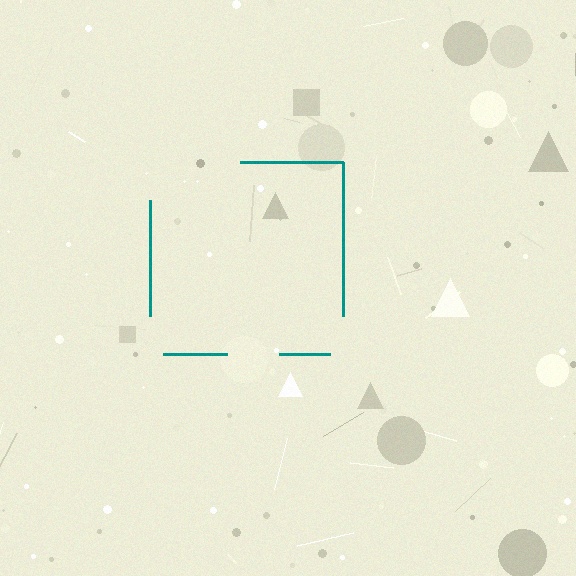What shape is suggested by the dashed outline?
The dashed outline suggests a square.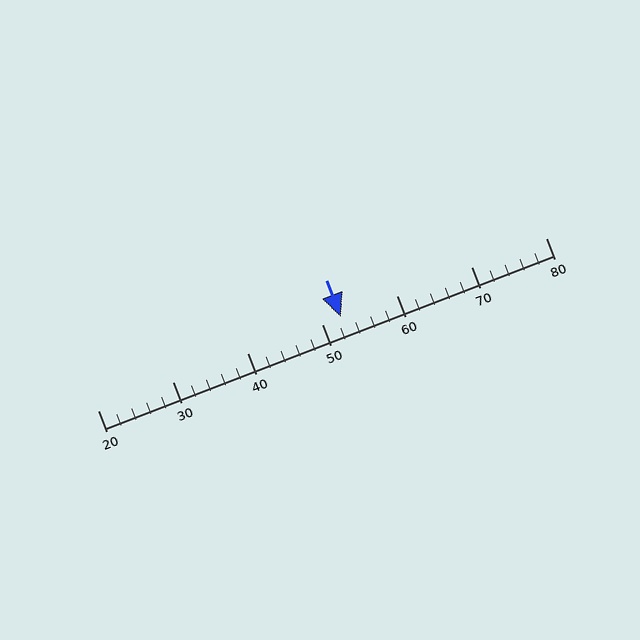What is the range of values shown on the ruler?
The ruler shows values from 20 to 80.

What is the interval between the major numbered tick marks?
The major tick marks are spaced 10 units apart.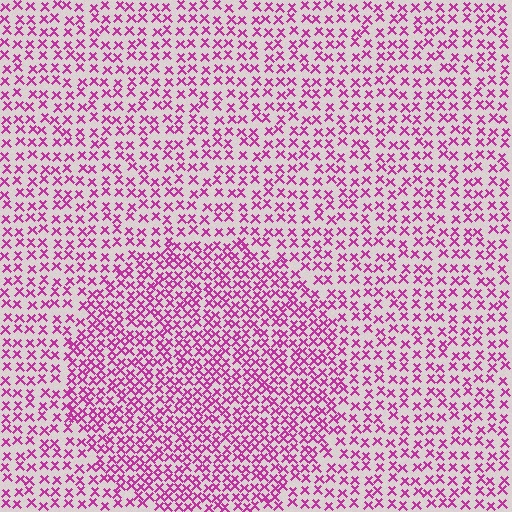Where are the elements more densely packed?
The elements are more densely packed inside the circle boundary.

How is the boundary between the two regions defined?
The boundary is defined by a change in element density (approximately 1.7x ratio). All elements are the same color, size, and shape.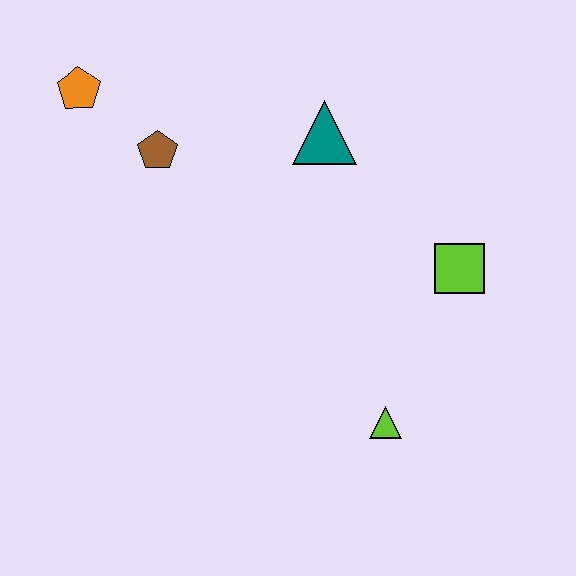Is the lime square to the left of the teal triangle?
No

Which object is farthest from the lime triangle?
The orange pentagon is farthest from the lime triangle.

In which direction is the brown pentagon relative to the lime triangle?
The brown pentagon is above the lime triangle.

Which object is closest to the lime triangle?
The lime square is closest to the lime triangle.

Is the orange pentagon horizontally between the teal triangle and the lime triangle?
No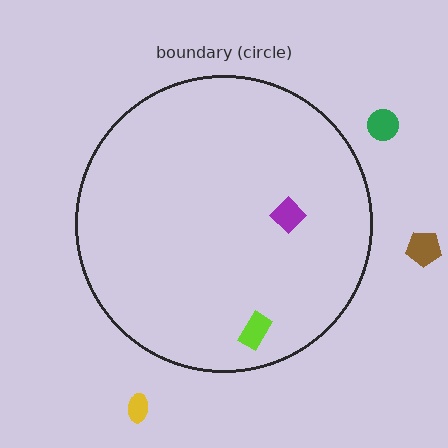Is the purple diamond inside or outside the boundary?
Inside.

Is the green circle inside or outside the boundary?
Outside.